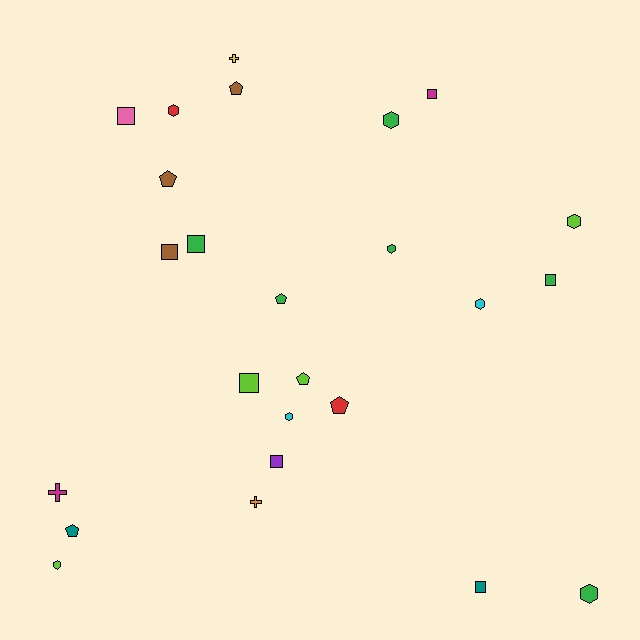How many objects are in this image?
There are 25 objects.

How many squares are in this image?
There are 8 squares.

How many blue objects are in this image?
There are no blue objects.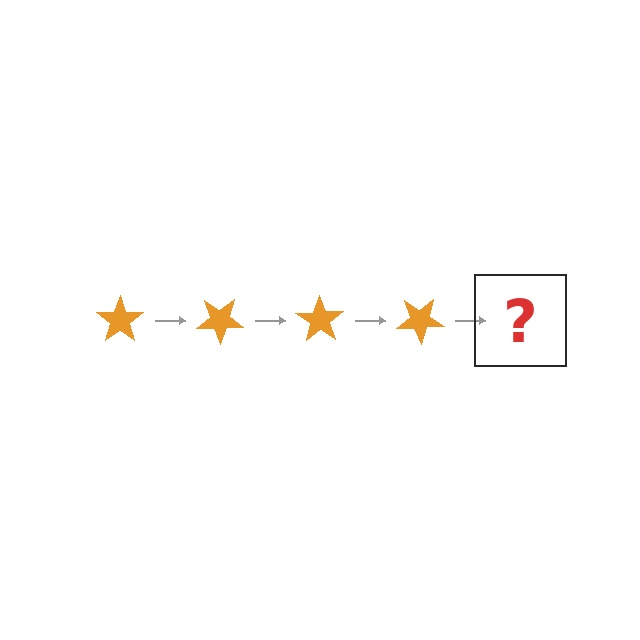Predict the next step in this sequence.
The next step is an orange star rotated 140 degrees.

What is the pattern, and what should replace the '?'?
The pattern is that the star rotates 35 degrees each step. The '?' should be an orange star rotated 140 degrees.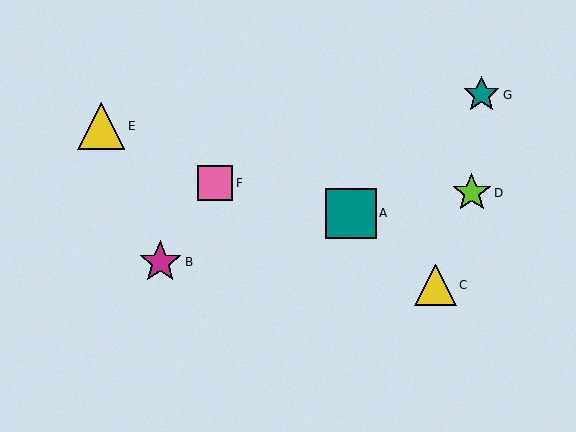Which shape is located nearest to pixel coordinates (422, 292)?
The yellow triangle (labeled C) at (435, 285) is nearest to that location.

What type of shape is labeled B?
Shape B is a magenta star.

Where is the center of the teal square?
The center of the teal square is at (351, 213).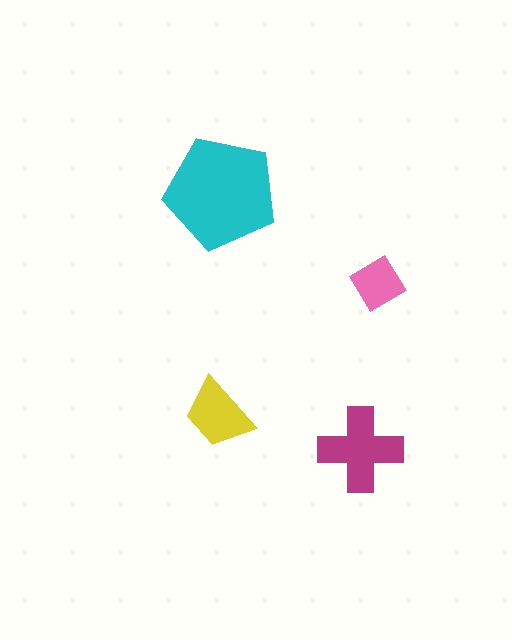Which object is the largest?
The cyan pentagon.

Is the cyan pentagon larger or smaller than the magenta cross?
Larger.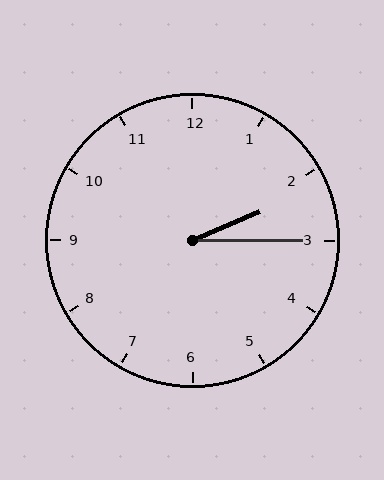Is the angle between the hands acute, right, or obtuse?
It is acute.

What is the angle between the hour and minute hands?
Approximately 22 degrees.